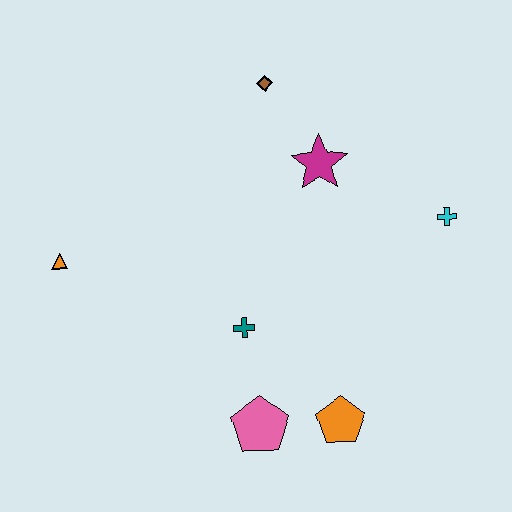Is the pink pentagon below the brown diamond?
Yes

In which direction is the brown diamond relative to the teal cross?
The brown diamond is above the teal cross.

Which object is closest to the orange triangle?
The teal cross is closest to the orange triangle.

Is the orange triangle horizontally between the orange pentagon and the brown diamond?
No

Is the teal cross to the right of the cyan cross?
No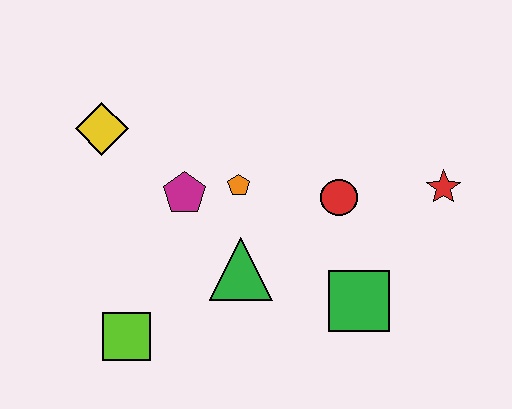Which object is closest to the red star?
The red circle is closest to the red star.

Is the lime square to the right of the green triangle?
No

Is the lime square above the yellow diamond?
No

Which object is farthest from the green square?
The yellow diamond is farthest from the green square.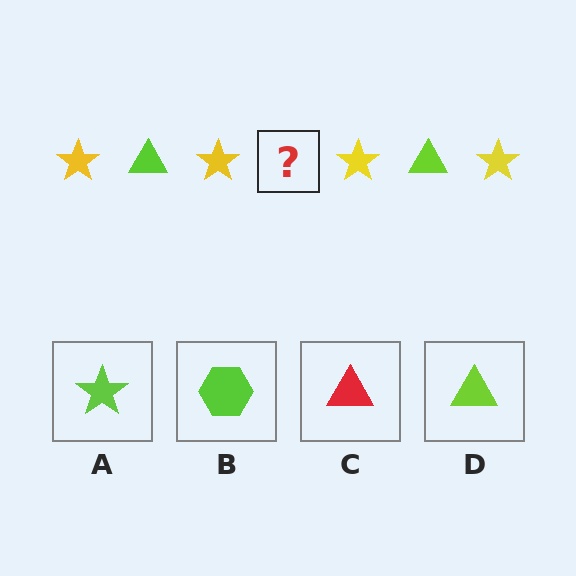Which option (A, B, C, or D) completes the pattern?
D.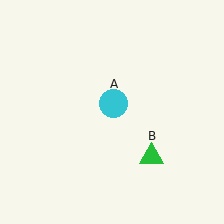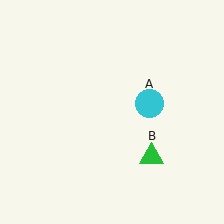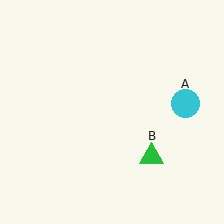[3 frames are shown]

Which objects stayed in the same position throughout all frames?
Green triangle (object B) remained stationary.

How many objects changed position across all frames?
1 object changed position: cyan circle (object A).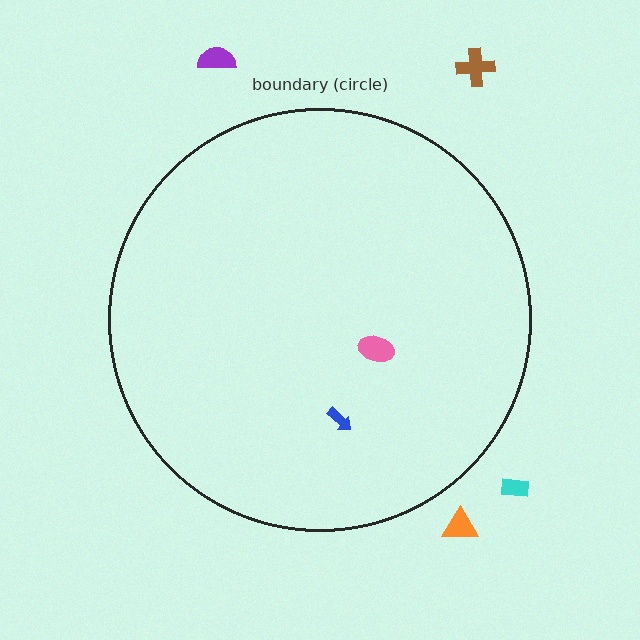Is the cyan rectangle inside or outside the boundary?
Outside.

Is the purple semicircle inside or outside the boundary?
Outside.